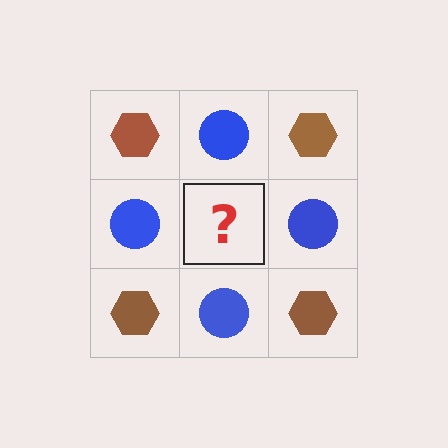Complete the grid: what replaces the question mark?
The question mark should be replaced with a brown hexagon.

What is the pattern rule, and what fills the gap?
The rule is that it alternates brown hexagon and blue circle in a checkerboard pattern. The gap should be filled with a brown hexagon.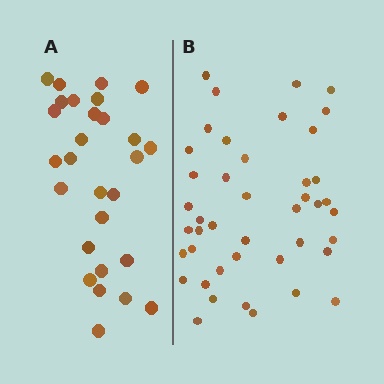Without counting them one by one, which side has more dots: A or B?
Region B (the right region) has more dots.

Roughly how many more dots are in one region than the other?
Region B has approximately 15 more dots than region A.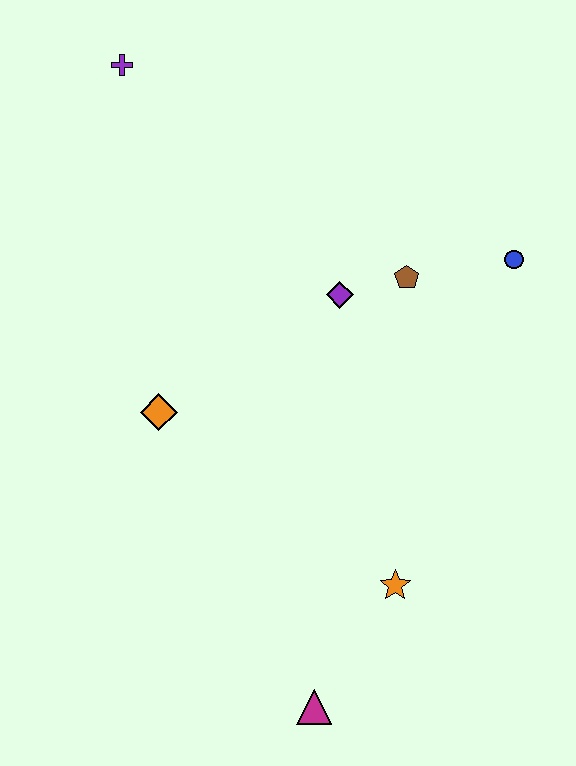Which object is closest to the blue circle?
The brown pentagon is closest to the blue circle.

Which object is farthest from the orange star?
The purple cross is farthest from the orange star.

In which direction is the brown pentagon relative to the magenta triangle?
The brown pentagon is above the magenta triangle.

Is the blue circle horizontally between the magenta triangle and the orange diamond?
No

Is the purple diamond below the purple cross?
Yes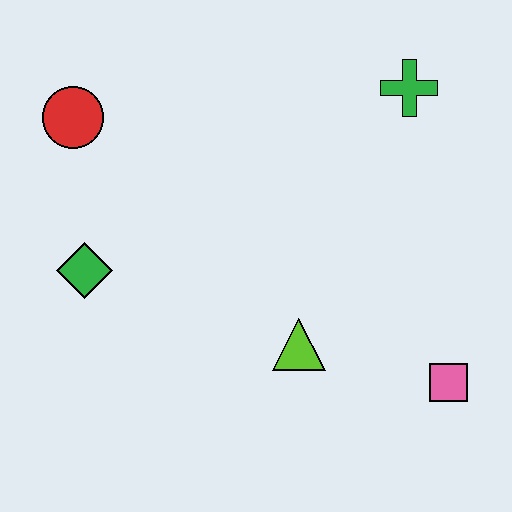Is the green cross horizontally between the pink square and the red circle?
Yes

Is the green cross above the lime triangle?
Yes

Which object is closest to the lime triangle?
The pink square is closest to the lime triangle.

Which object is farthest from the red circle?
The pink square is farthest from the red circle.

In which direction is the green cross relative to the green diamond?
The green cross is to the right of the green diamond.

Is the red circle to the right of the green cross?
No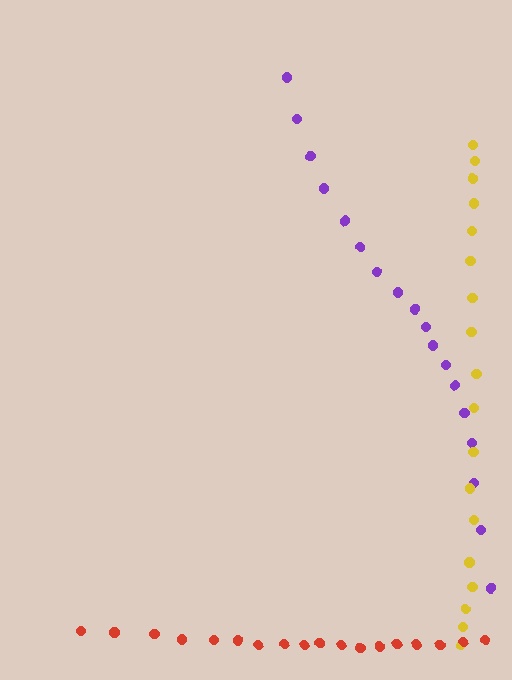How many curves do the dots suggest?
There are 3 distinct paths.